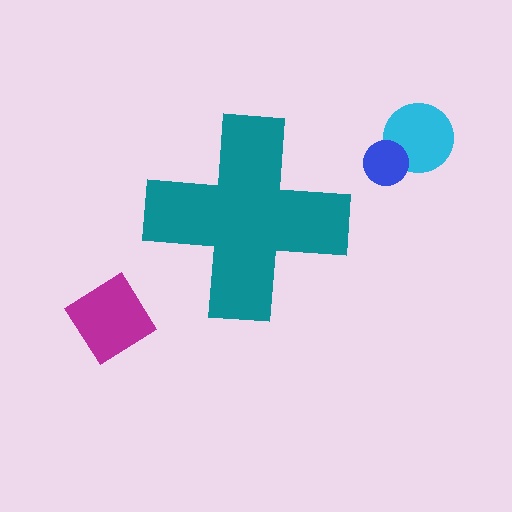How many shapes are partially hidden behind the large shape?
0 shapes are partially hidden.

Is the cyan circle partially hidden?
No, the cyan circle is fully visible.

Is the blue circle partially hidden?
No, the blue circle is fully visible.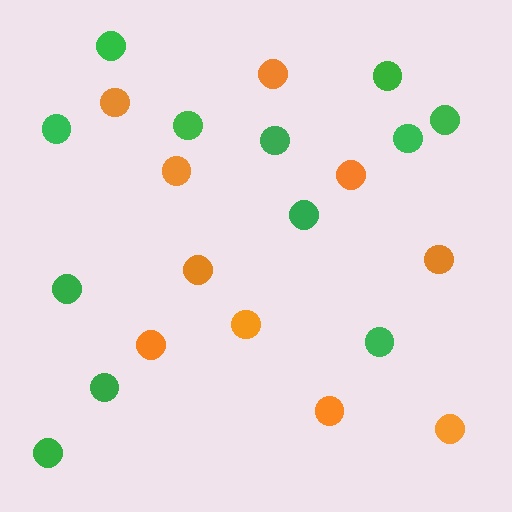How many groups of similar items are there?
There are 2 groups: one group of orange circles (10) and one group of green circles (12).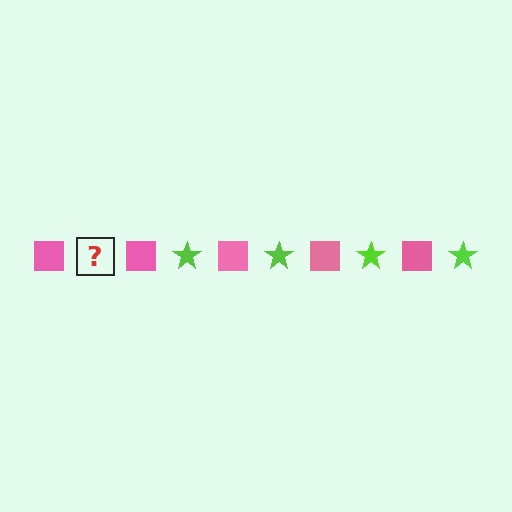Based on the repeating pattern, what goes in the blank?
The blank should be a lime star.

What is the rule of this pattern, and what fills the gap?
The rule is that the pattern alternates between pink square and lime star. The gap should be filled with a lime star.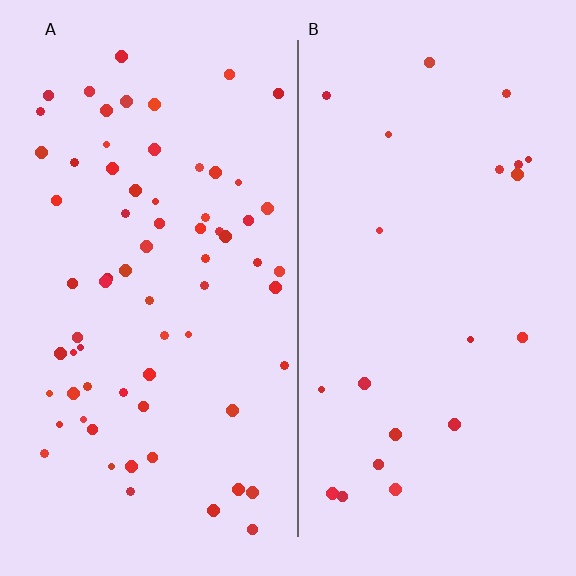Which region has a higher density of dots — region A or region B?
A (the left).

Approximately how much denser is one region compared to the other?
Approximately 3.2× — region A over region B.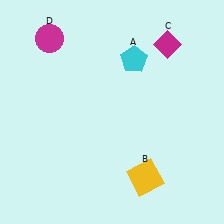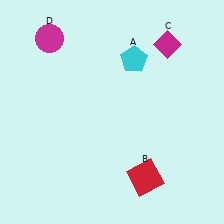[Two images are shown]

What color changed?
The square (B) changed from yellow in Image 1 to red in Image 2.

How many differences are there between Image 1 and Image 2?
There is 1 difference between the two images.